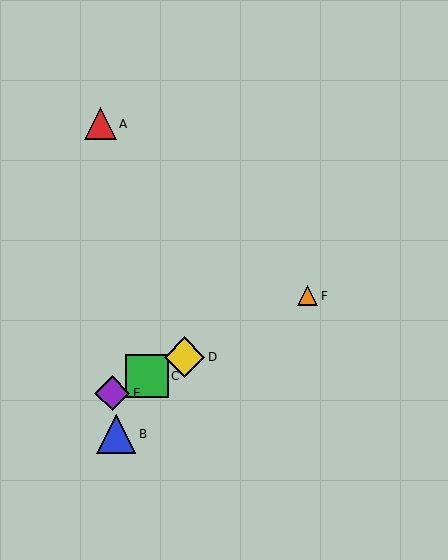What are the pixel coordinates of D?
Object D is at (185, 357).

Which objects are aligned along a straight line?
Objects C, D, E, F are aligned along a straight line.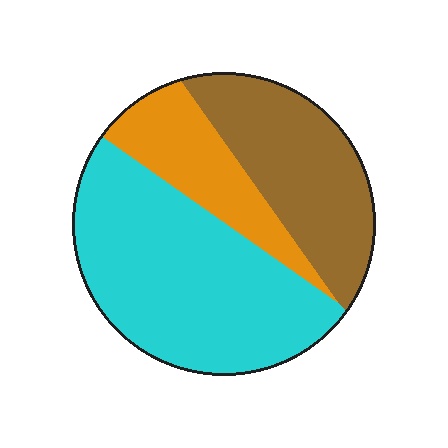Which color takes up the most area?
Cyan, at roughly 50%.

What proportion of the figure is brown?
Brown takes up about one third (1/3) of the figure.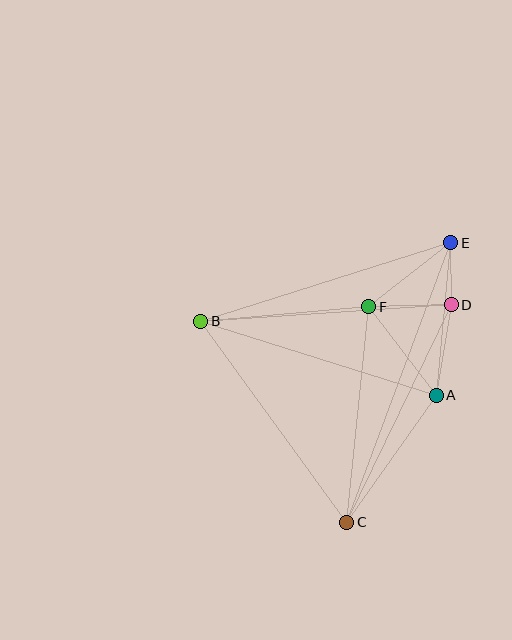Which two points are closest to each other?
Points D and E are closest to each other.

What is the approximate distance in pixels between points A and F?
The distance between A and F is approximately 111 pixels.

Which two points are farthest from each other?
Points C and E are farthest from each other.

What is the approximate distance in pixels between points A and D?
The distance between A and D is approximately 92 pixels.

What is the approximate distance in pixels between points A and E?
The distance between A and E is approximately 153 pixels.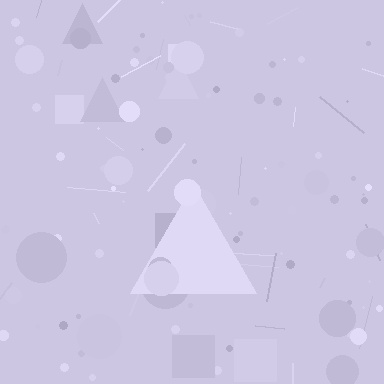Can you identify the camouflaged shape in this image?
The camouflaged shape is a triangle.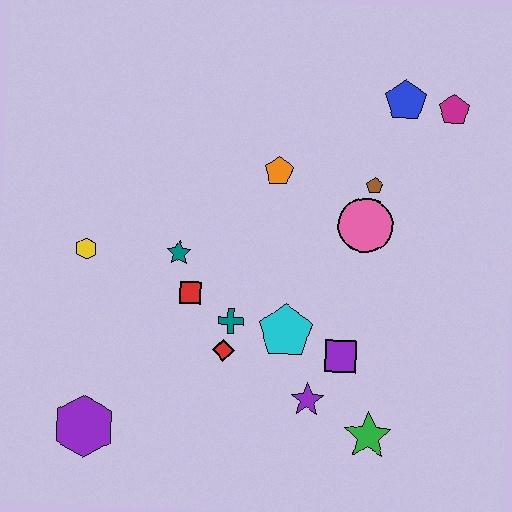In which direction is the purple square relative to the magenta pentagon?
The purple square is below the magenta pentagon.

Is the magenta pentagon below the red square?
No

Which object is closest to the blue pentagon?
The magenta pentagon is closest to the blue pentagon.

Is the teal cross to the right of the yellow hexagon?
Yes